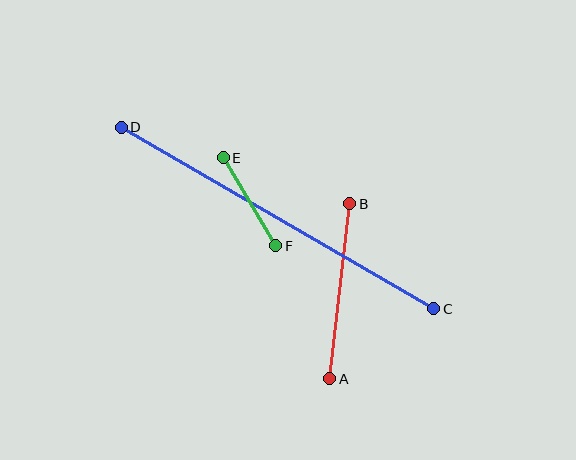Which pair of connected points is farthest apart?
Points C and D are farthest apart.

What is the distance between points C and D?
The distance is approximately 361 pixels.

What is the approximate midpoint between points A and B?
The midpoint is at approximately (340, 291) pixels.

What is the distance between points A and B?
The distance is approximately 176 pixels.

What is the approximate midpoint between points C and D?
The midpoint is at approximately (277, 218) pixels.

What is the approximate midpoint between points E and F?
The midpoint is at approximately (249, 202) pixels.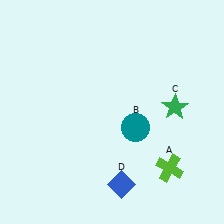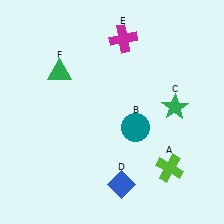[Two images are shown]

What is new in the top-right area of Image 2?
A magenta cross (E) was added in the top-right area of Image 2.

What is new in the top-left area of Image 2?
A green triangle (F) was added in the top-left area of Image 2.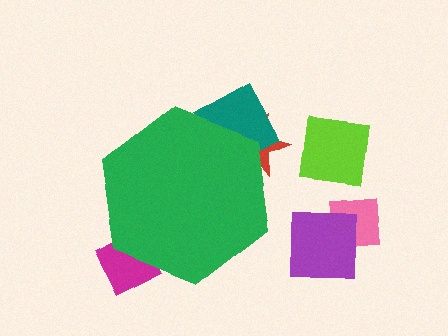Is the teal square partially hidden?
Yes, the teal square is partially hidden behind the green hexagon.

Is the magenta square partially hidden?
Yes, the magenta square is partially hidden behind the green hexagon.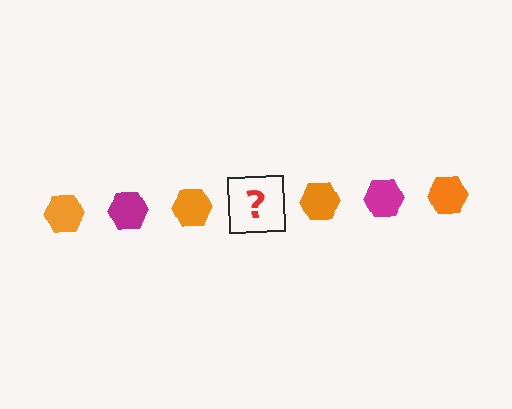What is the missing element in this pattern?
The missing element is a magenta hexagon.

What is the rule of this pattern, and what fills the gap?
The rule is that the pattern cycles through orange, magenta hexagons. The gap should be filled with a magenta hexagon.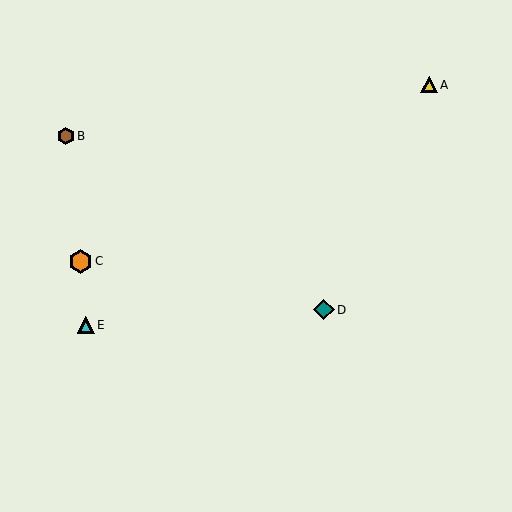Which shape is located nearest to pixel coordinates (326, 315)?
The teal diamond (labeled D) at (324, 310) is nearest to that location.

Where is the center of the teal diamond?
The center of the teal diamond is at (324, 310).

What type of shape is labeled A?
Shape A is a yellow triangle.